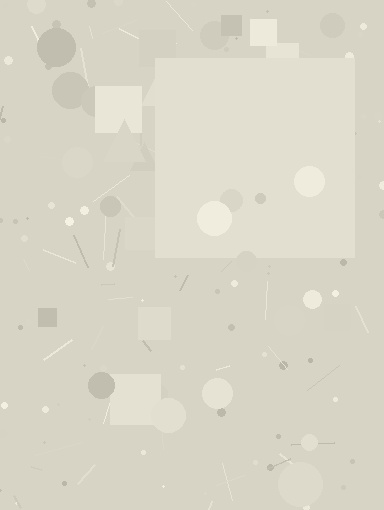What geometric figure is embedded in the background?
A square is embedded in the background.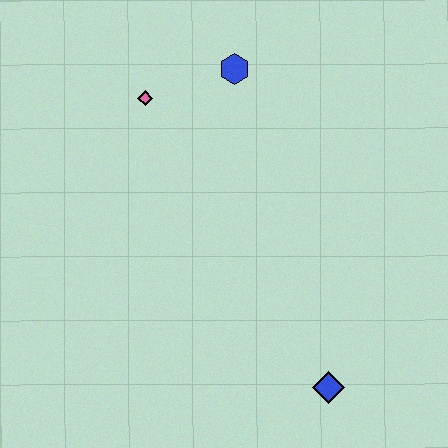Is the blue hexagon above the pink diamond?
Yes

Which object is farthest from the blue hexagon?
The blue diamond is farthest from the blue hexagon.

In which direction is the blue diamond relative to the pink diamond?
The blue diamond is below the pink diamond.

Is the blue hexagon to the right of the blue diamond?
No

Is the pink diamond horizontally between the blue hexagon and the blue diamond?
No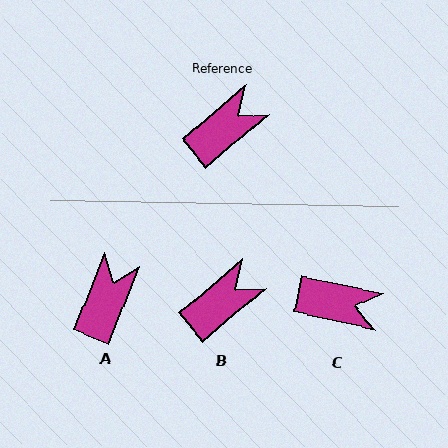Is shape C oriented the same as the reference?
No, it is off by about 52 degrees.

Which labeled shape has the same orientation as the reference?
B.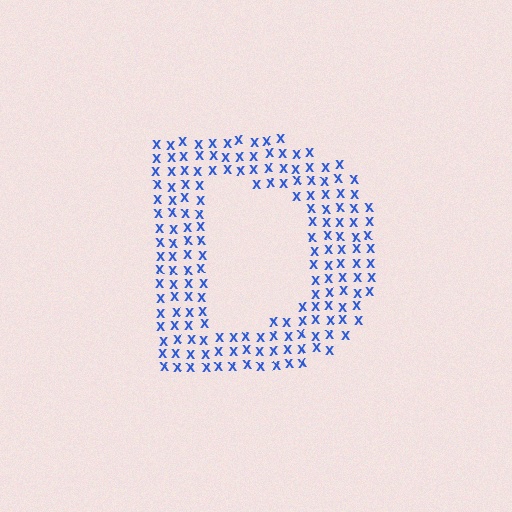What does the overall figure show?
The overall figure shows the letter D.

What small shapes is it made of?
It is made of small letter X's.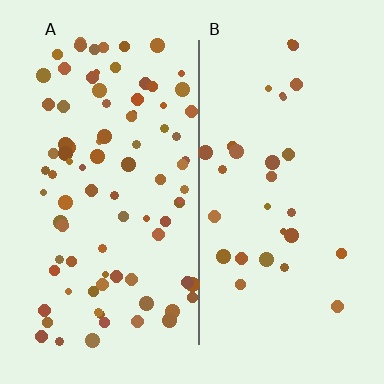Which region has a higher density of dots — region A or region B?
A (the left).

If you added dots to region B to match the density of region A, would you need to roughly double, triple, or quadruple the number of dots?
Approximately triple.